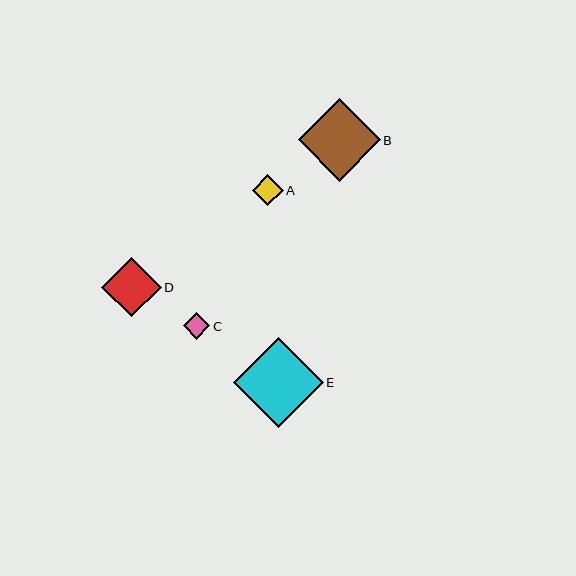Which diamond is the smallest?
Diamond C is the smallest with a size of approximately 26 pixels.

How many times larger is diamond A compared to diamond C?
Diamond A is approximately 1.2 times the size of diamond C.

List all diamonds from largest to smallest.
From largest to smallest: E, B, D, A, C.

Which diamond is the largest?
Diamond E is the largest with a size of approximately 90 pixels.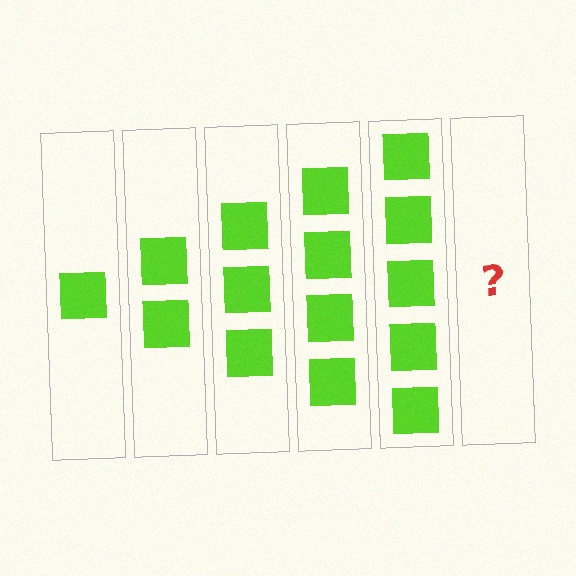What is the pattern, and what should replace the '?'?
The pattern is that each step adds one more square. The '?' should be 6 squares.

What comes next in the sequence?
The next element should be 6 squares.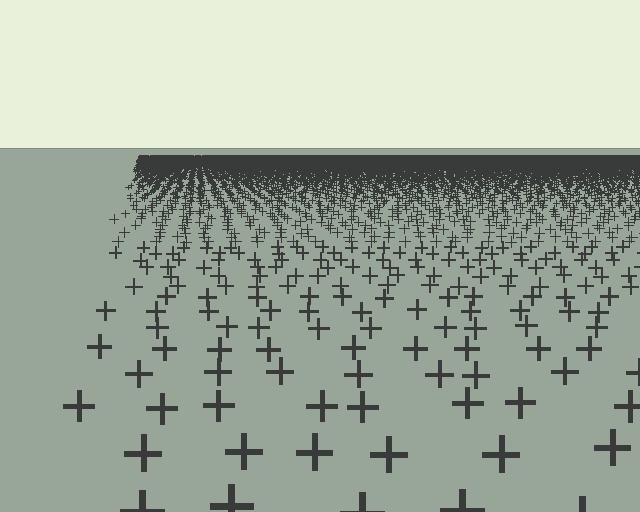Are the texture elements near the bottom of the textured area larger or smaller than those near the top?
Larger. Near the bottom, elements are closer to the viewer and appear at a bigger on-screen size.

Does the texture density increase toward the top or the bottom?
Density increases toward the top.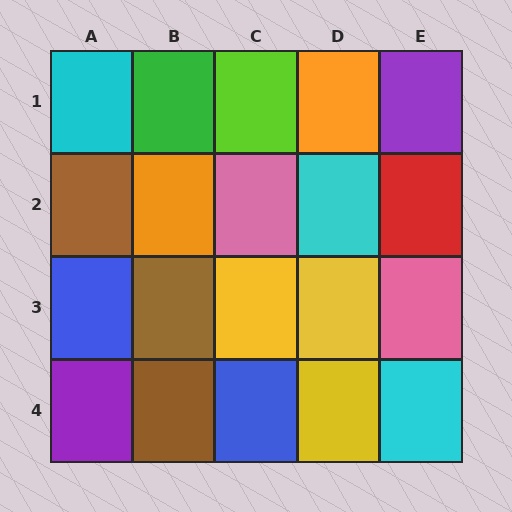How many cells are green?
1 cell is green.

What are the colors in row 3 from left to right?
Blue, brown, yellow, yellow, pink.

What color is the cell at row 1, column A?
Cyan.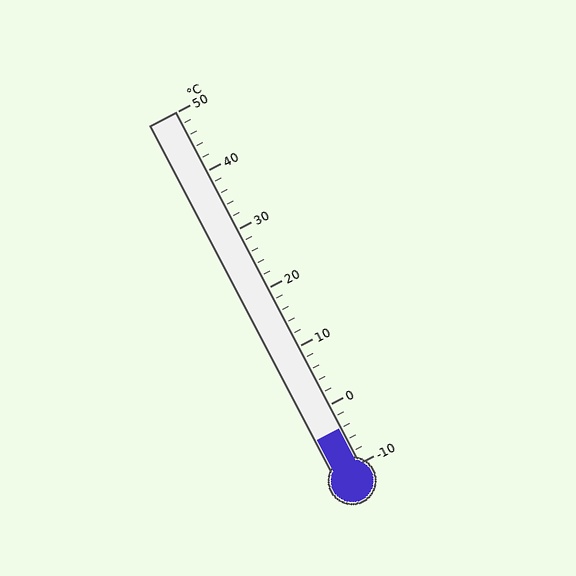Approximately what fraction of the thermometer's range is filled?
The thermometer is filled to approximately 10% of its range.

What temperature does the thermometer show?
The thermometer shows approximately -4°C.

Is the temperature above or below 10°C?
The temperature is below 10°C.